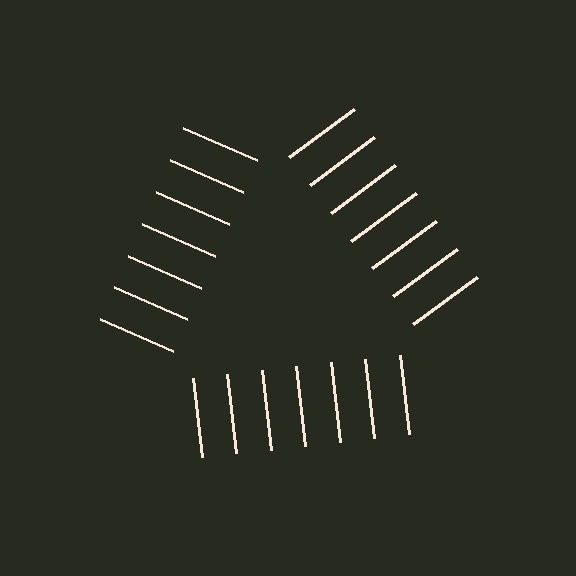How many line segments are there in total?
21 — 7 along each of the 3 edges.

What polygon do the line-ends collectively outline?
An illusory triangle — the line segments terminate on its edges but no continuous stroke is drawn.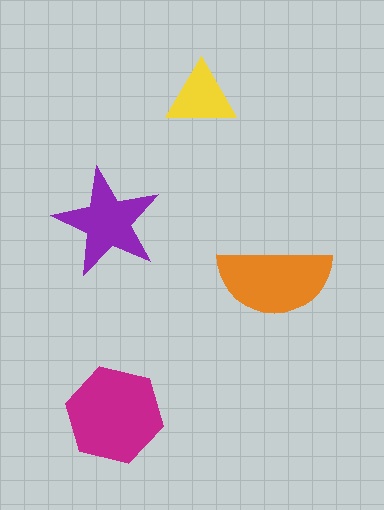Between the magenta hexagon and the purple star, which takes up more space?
The magenta hexagon.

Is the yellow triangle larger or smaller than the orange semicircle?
Smaller.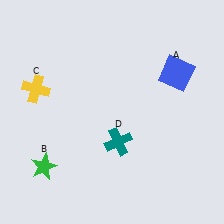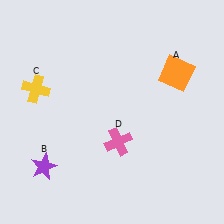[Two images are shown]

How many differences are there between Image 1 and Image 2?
There are 3 differences between the two images.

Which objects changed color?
A changed from blue to orange. B changed from green to purple. D changed from teal to pink.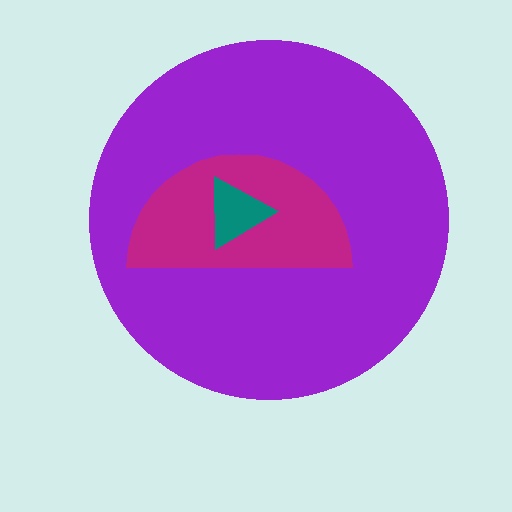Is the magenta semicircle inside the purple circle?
Yes.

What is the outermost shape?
The purple circle.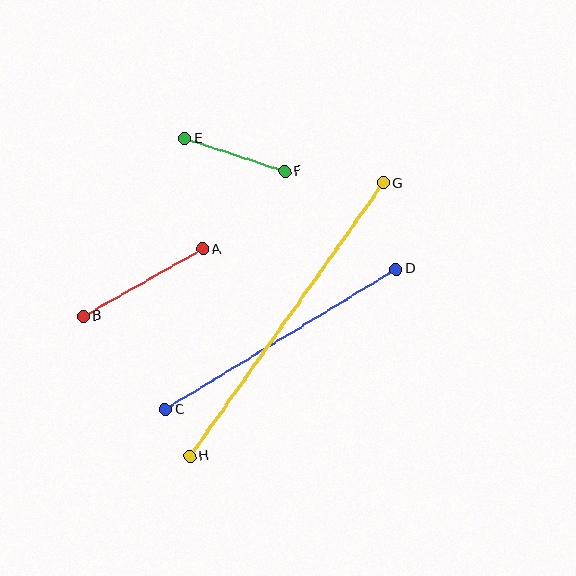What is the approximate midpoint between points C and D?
The midpoint is at approximately (281, 339) pixels.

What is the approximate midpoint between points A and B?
The midpoint is at approximately (143, 283) pixels.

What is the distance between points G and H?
The distance is approximately 335 pixels.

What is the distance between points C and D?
The distance is approximately 270 pixels.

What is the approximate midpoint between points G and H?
The midpoint is at approximately (286, 320) pixels.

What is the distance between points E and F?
The distance is approximately 105 pixels.